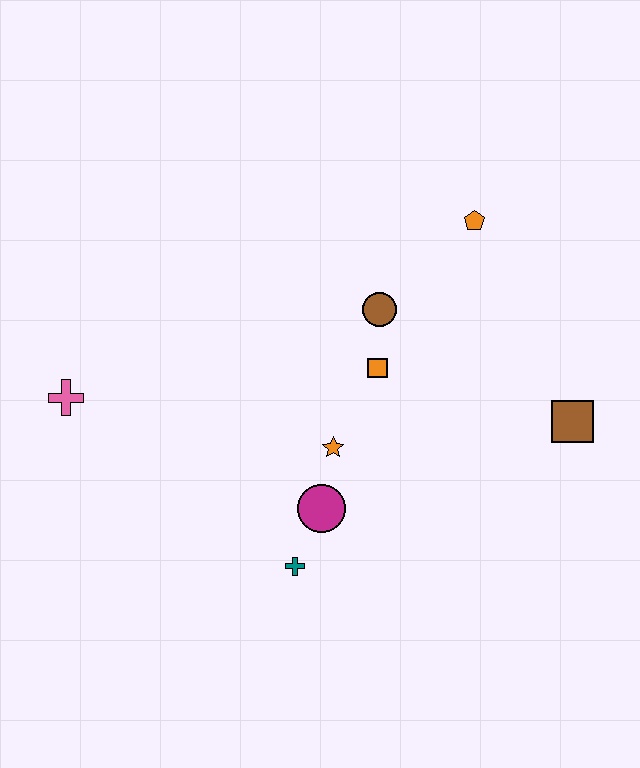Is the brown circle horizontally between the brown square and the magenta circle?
Yes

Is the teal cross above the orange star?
No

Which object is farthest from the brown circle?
The pink cross is farthest from the brown circle.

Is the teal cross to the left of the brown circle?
Yes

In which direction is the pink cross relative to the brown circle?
The pink cross is to the left of the brown circle.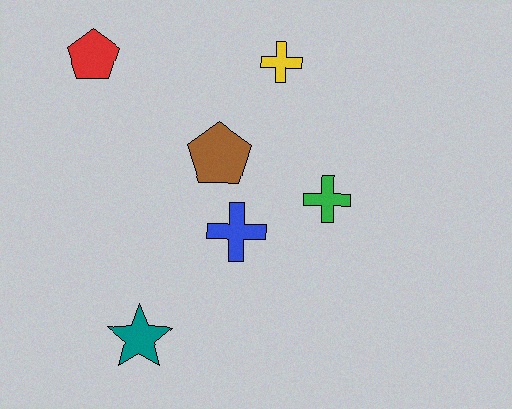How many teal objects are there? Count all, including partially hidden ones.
There is 1 teal object.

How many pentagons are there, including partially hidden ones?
There are 2 pentagons.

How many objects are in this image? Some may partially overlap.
There are 6 objects.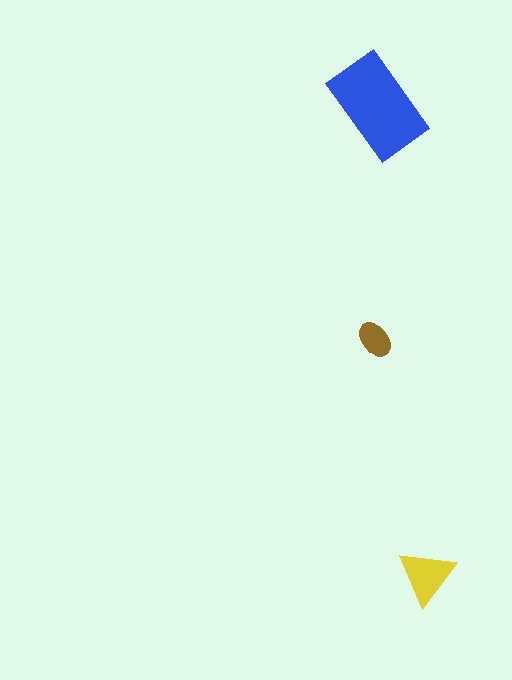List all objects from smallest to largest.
The brown ellipse, the yellow triangle, the blue rectangle.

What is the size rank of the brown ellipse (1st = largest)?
3rd.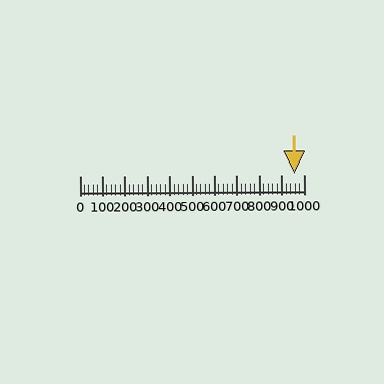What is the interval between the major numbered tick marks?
The major tick marks are spaced 100 units apart.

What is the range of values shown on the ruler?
The ruler shows values from 0 to 1000.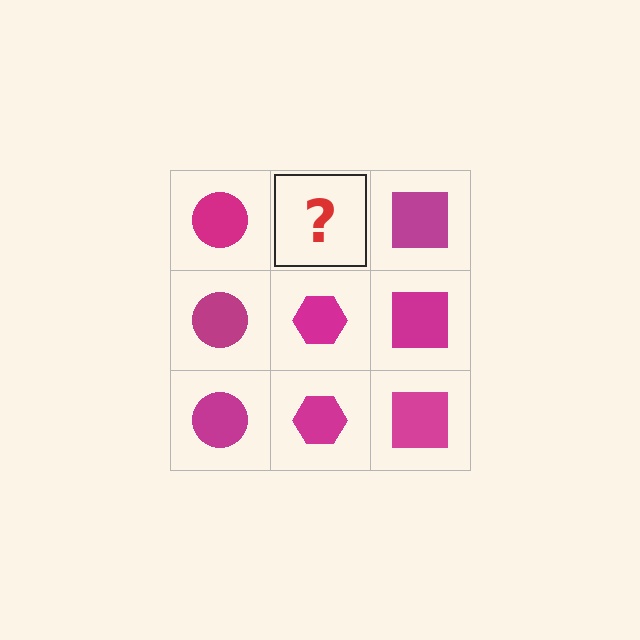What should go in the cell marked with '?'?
The missing cell should contain a magenta hexagon.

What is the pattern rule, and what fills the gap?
The rule is that each column has a consistent shape. The gap should be filled with a magenta hexagon.